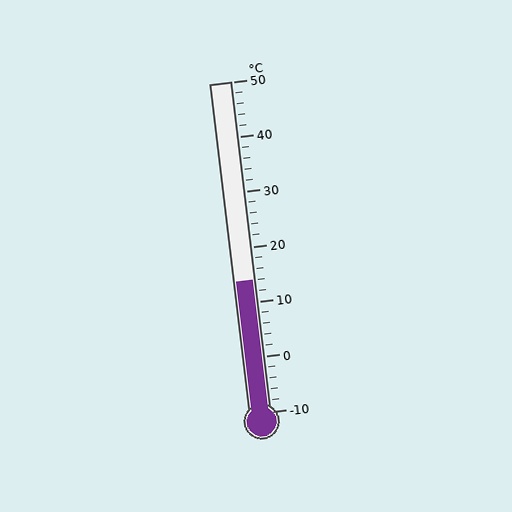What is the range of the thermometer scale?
The thermometer scale ranges from -10°C to 50°C.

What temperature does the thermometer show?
The thermometer shows approximately 14°C.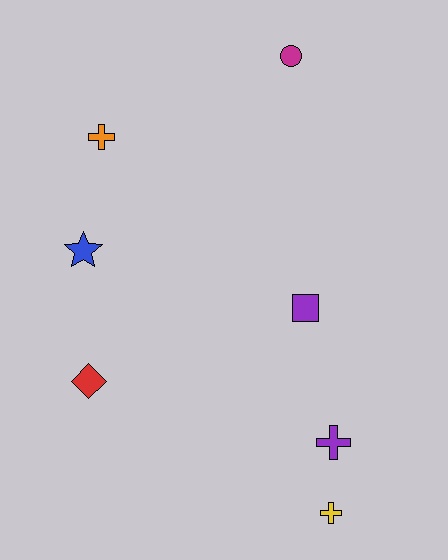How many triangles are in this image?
There are no triangles.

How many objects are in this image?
There are 7 objects.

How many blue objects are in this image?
There is 1 blue object.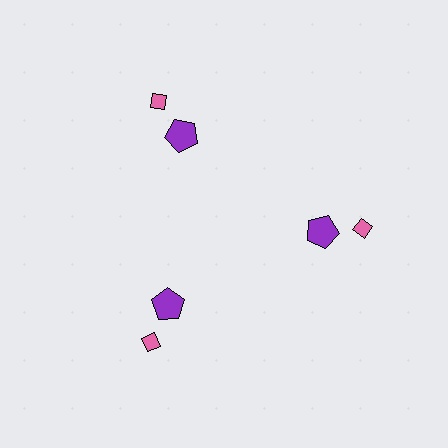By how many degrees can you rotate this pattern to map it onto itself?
The pattern maps onto itself every 120 degrees of rotation.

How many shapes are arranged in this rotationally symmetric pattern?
There are 6 shapes, arranged in 3 groups of 2.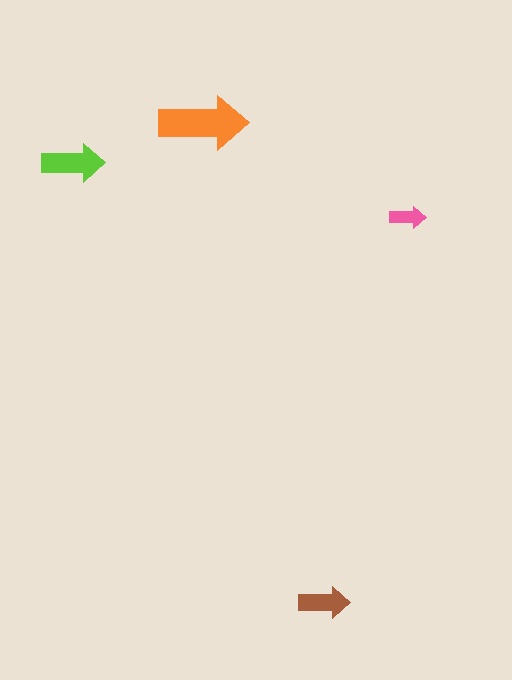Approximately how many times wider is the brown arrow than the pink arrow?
About 1.5 times wider.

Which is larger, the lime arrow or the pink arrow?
The lime one.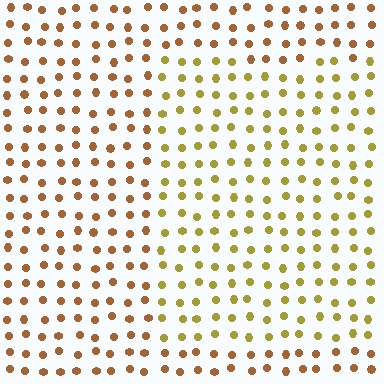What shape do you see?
I see a rectangle.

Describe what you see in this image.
The image is filled with small brown elements in a uniform arrangement. A rectangle-shaped region is visible where the elements are tinted to a slightly different hue, forming a subtle color boundary.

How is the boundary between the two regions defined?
The boundary is defined purely by a slight shift in hue (about 32 degrees). Spacing, size, and orientation are identical on both sides.